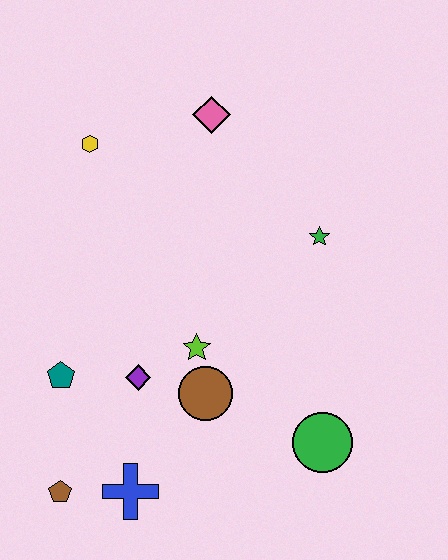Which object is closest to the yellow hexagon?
The pink diamond is closest to the yellow hexagon.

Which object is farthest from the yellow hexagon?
The green circle is farthest from the yellow hexagon.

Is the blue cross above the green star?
No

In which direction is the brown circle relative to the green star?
The brown circle is below the green star.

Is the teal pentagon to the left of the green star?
Yes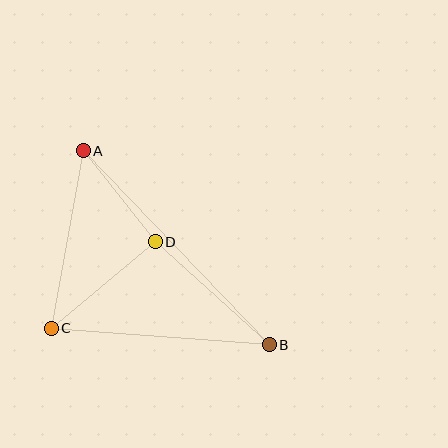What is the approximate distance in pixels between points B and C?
The distance between B and C is approximately 219 pixels.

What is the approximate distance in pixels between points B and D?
The distance between B and D is approximately 154 pixels.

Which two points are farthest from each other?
Points A and B are farthest from each other.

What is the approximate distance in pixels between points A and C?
The distance between A and C is approximately 181 pixels.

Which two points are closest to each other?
Points A and D are closest to each other.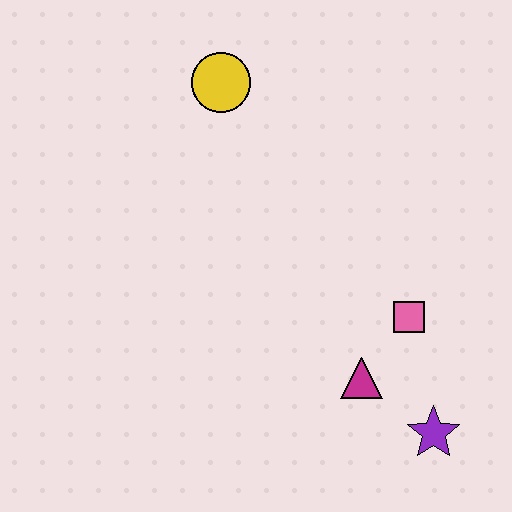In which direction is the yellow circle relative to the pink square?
The yellow circle is above the pink square.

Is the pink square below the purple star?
No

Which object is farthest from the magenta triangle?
The yellow circle is farthest from the magenta triangle.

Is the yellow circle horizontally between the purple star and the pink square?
No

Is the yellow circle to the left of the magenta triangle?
Yes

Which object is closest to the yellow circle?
The pink square is closest to the yellow circle.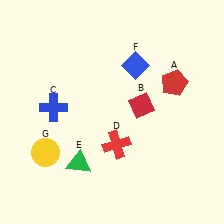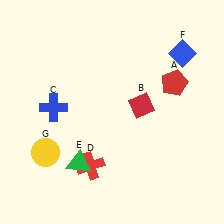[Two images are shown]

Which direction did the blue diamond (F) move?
The blue diamond (F) moved right.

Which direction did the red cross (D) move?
The red cross (D) moved left.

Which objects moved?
The objects that moved are: the red cross (D), the blue diamond (F).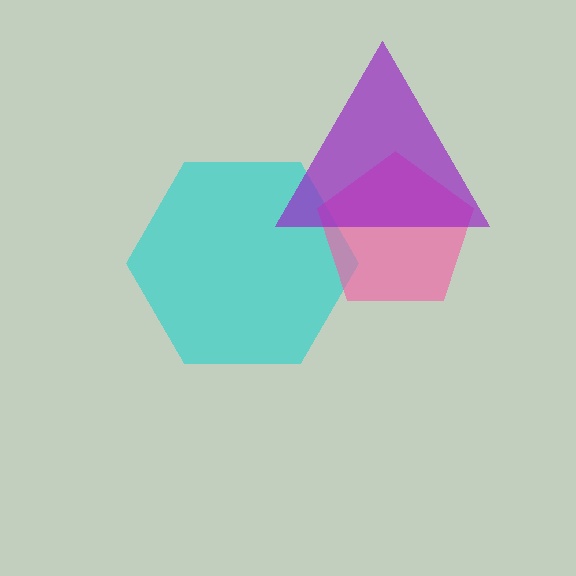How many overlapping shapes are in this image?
There are 3 overlapping shapes in the image.